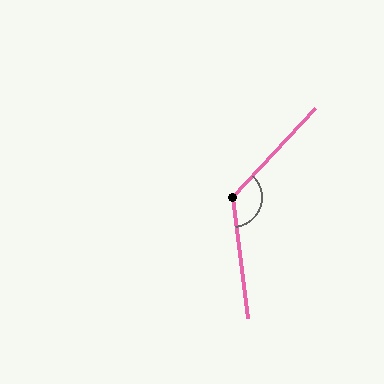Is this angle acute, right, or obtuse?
It is obtuse.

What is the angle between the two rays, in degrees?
Approximately 130 degrees.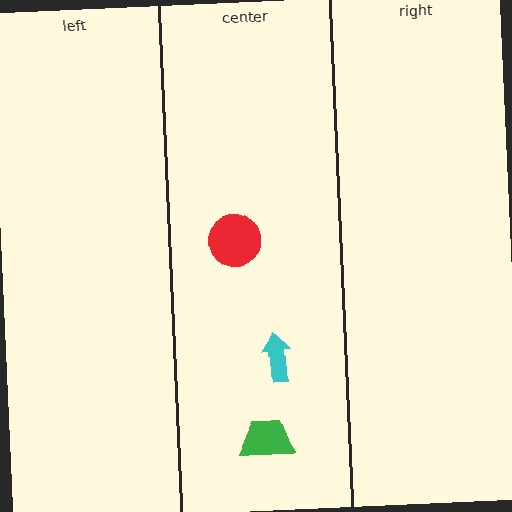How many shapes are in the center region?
3.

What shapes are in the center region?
The green trapezoid, the red circle, the cyan arrow.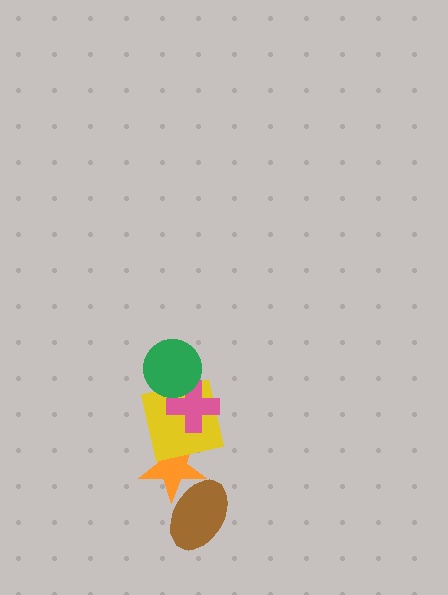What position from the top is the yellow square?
The yellow square is 3rd from the top.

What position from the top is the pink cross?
The pink cross is 2nd from the top.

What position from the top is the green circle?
The green circle is 1st from the top.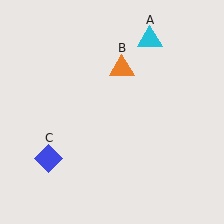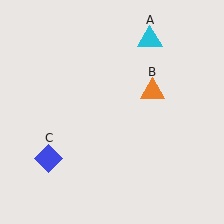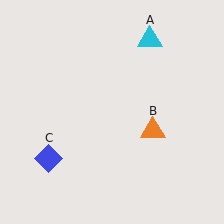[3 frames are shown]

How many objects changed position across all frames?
1 object changed position: orange triangle (object B).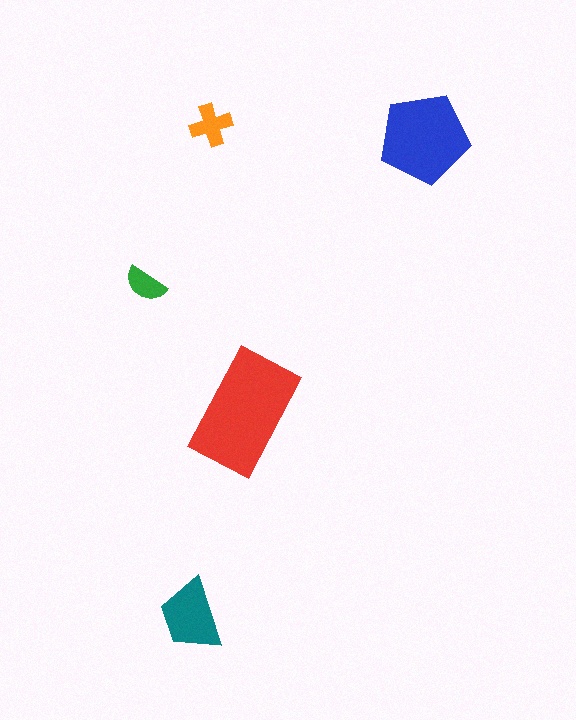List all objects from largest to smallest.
The red rectangle, the blue pentagon, the teal trapezoid, the orange cross, the green semicircle.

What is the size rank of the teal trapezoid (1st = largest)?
3rd.